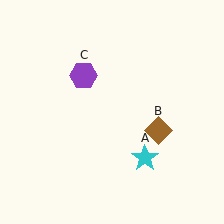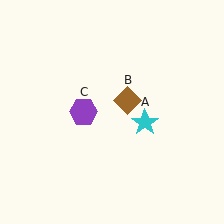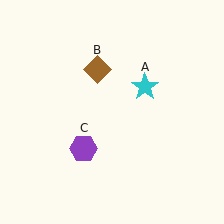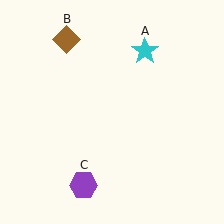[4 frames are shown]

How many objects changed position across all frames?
3 objects changed position: cyan star (object A), brown diamond (object B), purple hexagon (object C).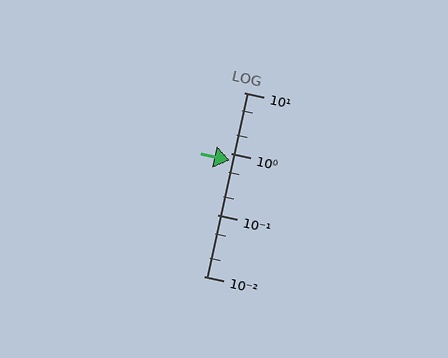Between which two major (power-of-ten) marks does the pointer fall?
The pointer is between 0.1 and 1.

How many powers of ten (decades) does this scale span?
The scale spans 3 decades, from 0.01 to 10.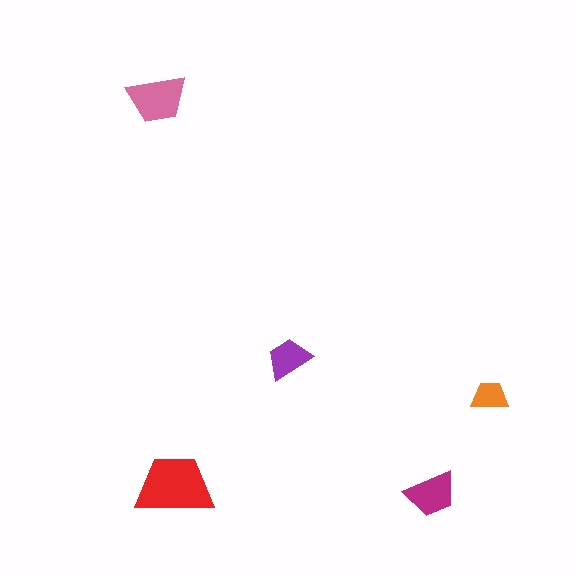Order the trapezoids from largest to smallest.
the red one, the pink one, the magenta one, the purple one, the orange one.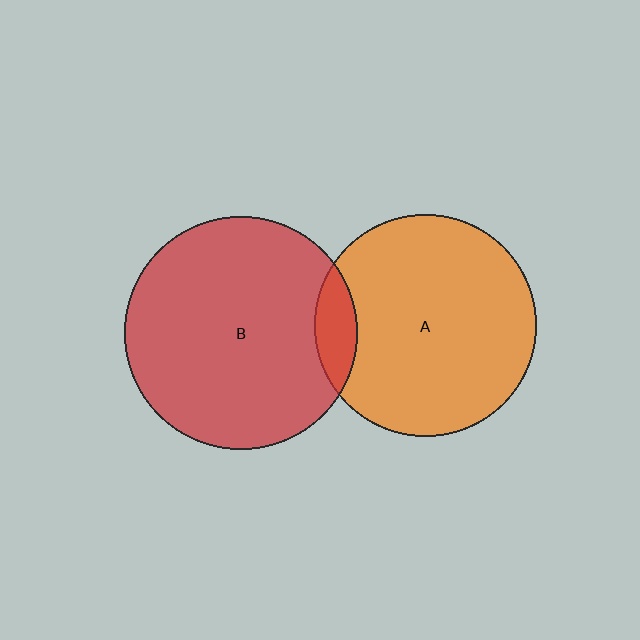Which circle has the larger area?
Circle B (red).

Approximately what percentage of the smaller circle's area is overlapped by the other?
Approximately 10%.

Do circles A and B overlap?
Yes.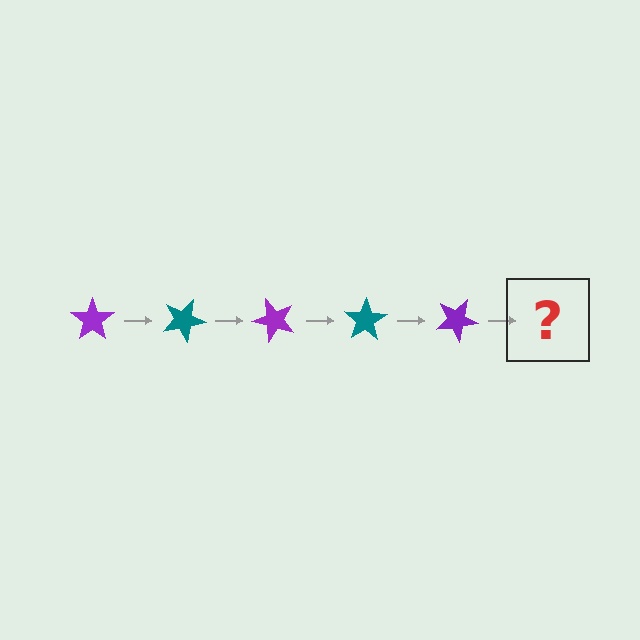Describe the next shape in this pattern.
It should be a teal star, rotated 125 degrees from the start.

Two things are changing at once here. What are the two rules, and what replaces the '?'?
The two rules are that it rotates 25 degrees each step and the color cycles through purple and teal. The '?' should be a teal star, rotated 125 degrees from the start.